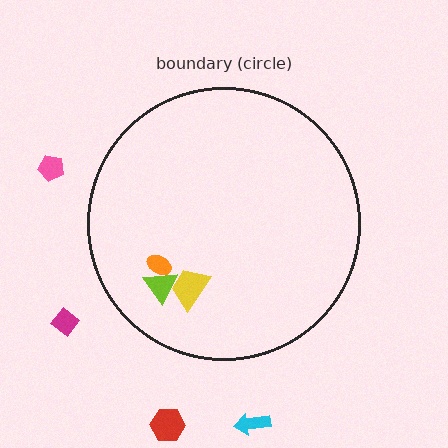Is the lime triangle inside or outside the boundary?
Inside.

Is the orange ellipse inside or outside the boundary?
Inside.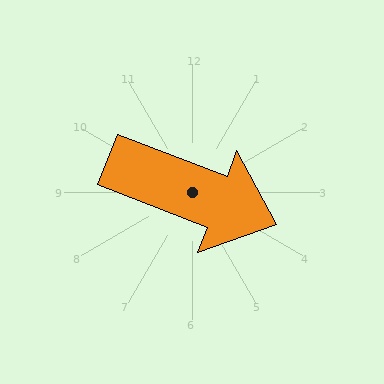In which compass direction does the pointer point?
East.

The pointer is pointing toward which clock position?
Roughly 4 o'clock.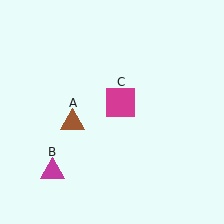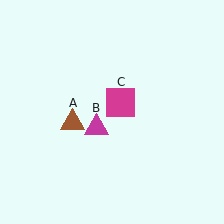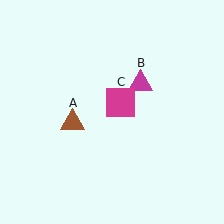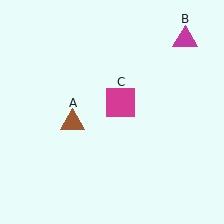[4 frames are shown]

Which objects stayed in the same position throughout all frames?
Brown triangle (object A) and magenta square (object C) remained stationary.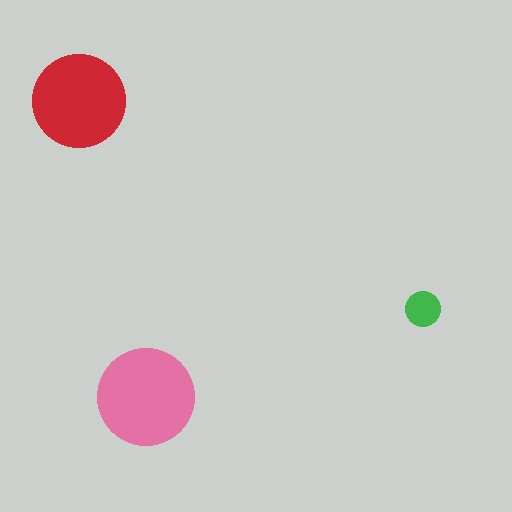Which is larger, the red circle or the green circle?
The red one.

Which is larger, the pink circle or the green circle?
The pink one.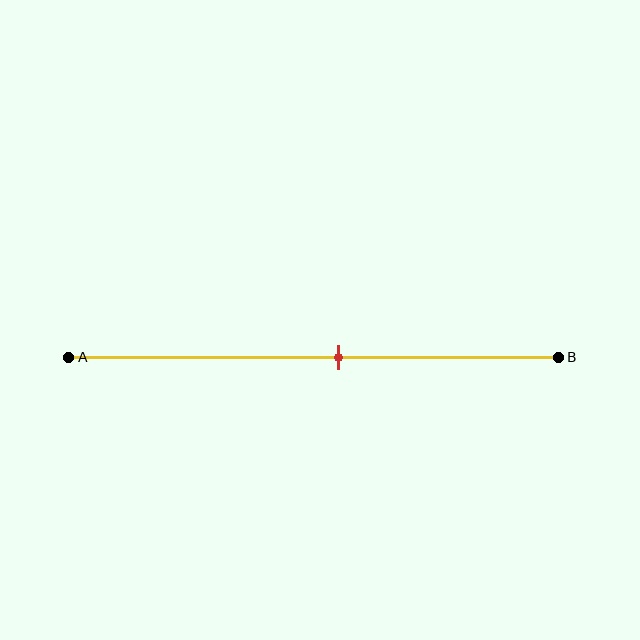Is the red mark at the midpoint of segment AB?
No, the mark is at about 55% from A, not at the 50% midpoint.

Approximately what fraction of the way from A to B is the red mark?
The red mark is approximately 55% of the way from A to B.